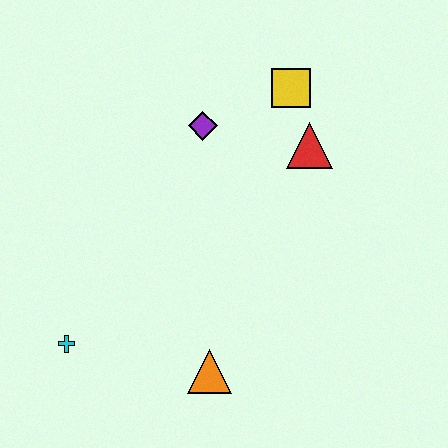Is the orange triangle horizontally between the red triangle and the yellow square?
No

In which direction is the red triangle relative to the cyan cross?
The red triangle is to the right of the cyan cross.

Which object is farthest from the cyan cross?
The yellow square is farthest from the cyan cross.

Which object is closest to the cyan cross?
The orange triangle is closest to the cyan cross.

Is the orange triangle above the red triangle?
No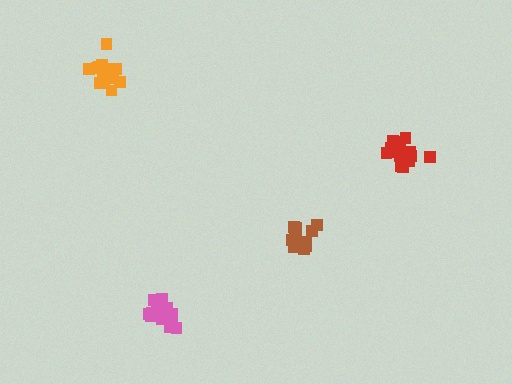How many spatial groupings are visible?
There are 4 spatial groupings.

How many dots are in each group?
Group 1: 18 dots, Group 2: 20 dots, Group 3: 17 dots, Group 4: 16 dots (71 total).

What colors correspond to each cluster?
The clusters are colored: brown, red, pink, orange.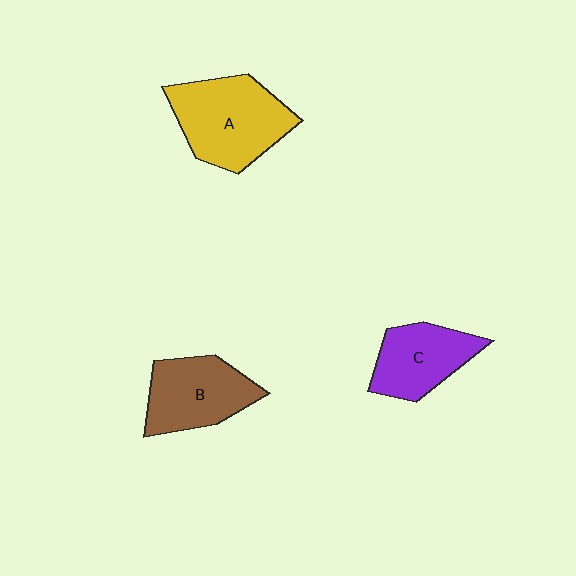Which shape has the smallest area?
Shape C (purple).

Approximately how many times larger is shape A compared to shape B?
Approximately 1.3 times.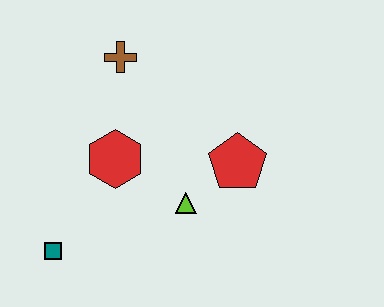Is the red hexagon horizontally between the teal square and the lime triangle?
Yes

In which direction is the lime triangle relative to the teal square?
The lime triangle is to the right of the teal square.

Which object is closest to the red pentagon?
The lime triangle is closest to the red pentagon.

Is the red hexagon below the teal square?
No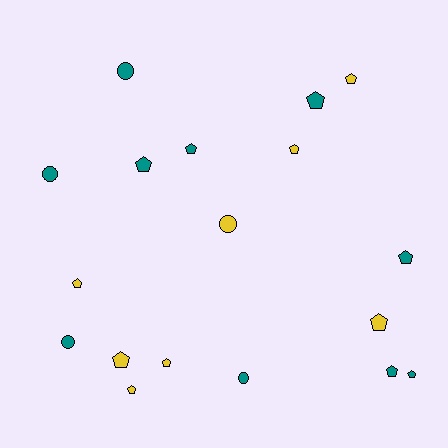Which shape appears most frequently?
Pentagon, with 13 objects.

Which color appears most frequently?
Teal, with 10 objects.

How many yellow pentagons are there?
There are 7 yellow pentagons.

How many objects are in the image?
There are 18 objects.